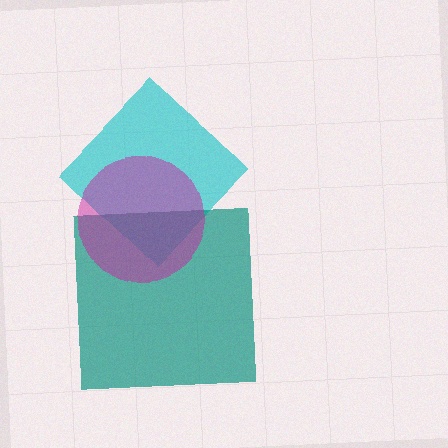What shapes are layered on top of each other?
The layered shapes are: a cyan diamond, a teal square, a magenta circle.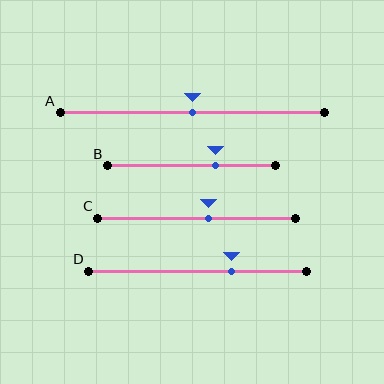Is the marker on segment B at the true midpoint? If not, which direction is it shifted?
No, the marker on segment B is shifted to the right by about 14% of the segment length.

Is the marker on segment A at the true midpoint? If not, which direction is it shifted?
Yes, the marker on segment A is at the true midpoint.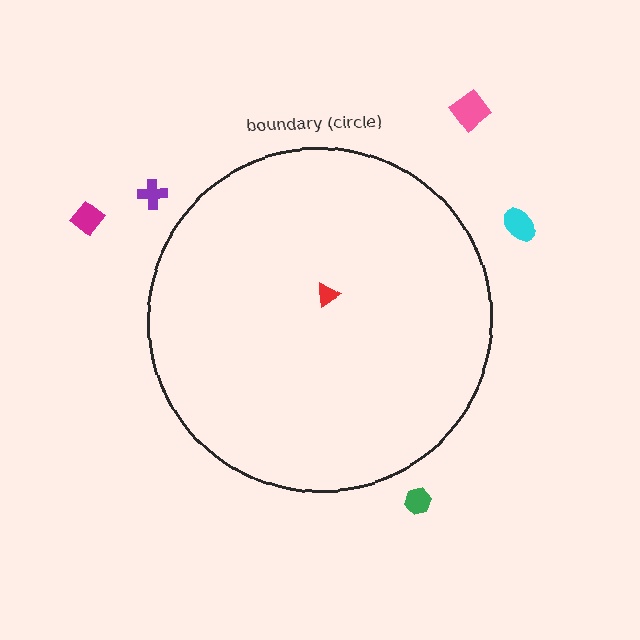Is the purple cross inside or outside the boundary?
Outside.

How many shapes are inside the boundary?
1 inside, 5 outside.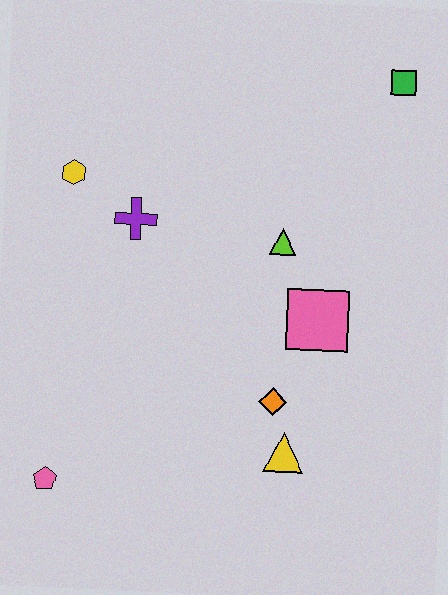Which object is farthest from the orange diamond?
The green square is farthest from the orange diamond.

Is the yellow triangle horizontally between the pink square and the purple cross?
Yes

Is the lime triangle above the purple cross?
No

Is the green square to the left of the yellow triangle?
No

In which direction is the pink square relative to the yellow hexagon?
The pink square is to the right of the yellow hexagon.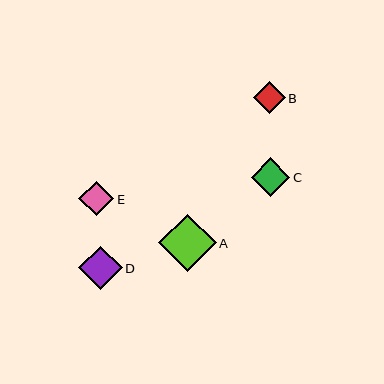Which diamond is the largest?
Diamond A is the largest with a size of approximately 57 pixels.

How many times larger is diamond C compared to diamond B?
Diamond C is approximately 1.2 times the size of diamond B.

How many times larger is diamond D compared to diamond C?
Diamond D is approximately 1.1 times the size of diamond C.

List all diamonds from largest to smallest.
From largest to smallest: A, D, C, E, B.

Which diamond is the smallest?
Diamond B is the smallest with a size of approximately 32 pixels.